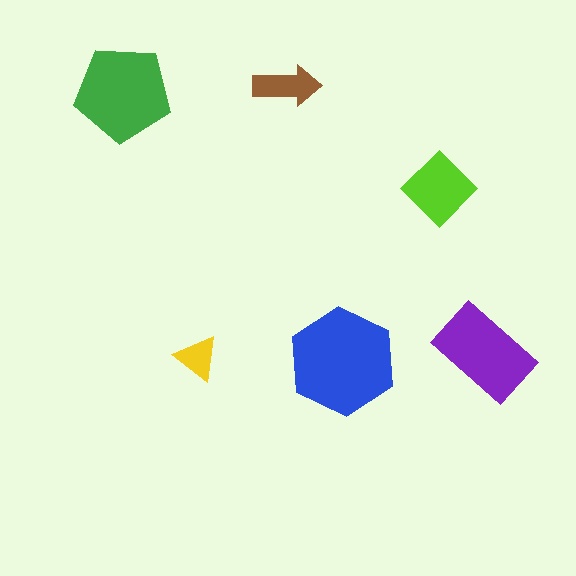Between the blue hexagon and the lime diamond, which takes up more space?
The blue hexagon.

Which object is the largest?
The blue hexagon.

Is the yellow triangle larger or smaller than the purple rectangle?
Smaller.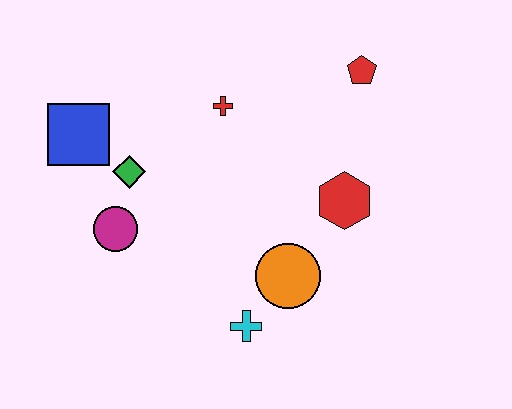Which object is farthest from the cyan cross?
The red pentagon is farthest from the cyan cross.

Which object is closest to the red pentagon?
The red hexagon is closest to the red pentagon.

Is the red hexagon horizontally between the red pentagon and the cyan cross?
Yes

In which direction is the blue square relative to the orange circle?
The blue square is to the left of the orange circle.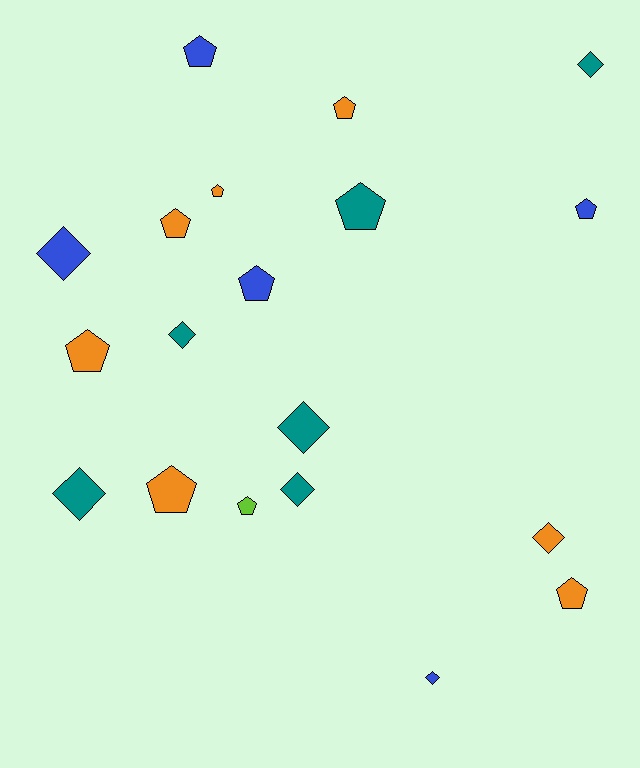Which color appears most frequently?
Orange, with 7 objects.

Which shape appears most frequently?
Pentagon, with 11 objects.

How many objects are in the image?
There are 19 objects.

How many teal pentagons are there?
There is 1 teal pentagon.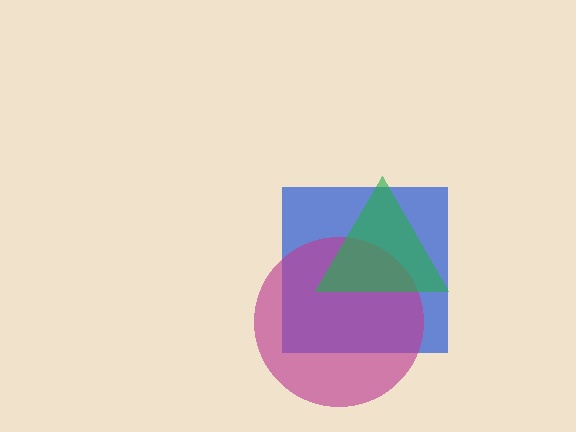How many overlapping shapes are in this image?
There are 3 overlapping shapes in the image.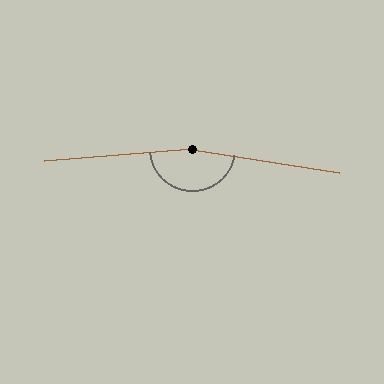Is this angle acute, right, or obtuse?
It is obtuse.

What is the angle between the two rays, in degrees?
Approximately 166 degrees.